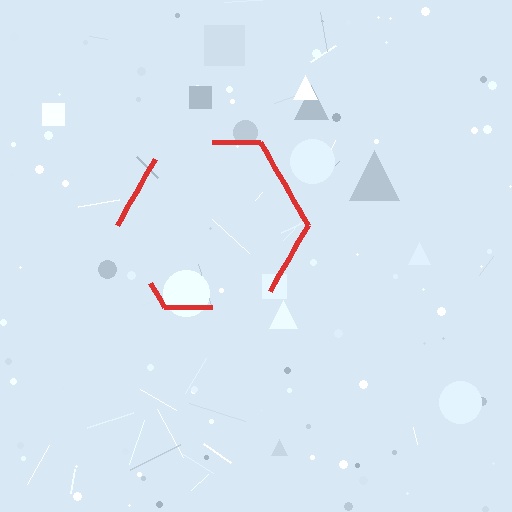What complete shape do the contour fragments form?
The contour fragments form a hexagon.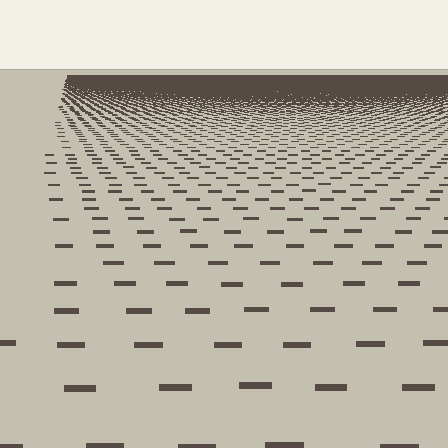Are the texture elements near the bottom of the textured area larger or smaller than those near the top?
Larger. Near the bottom, elements are closer to the viewer and appear at a bigger on-screen size.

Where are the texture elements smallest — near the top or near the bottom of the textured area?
Near the top.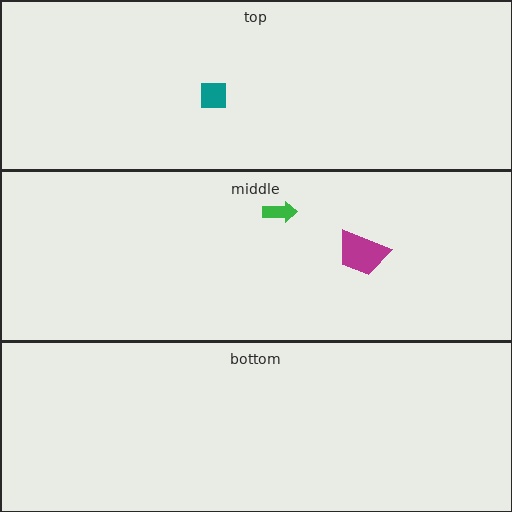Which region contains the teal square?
The top region.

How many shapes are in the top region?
1.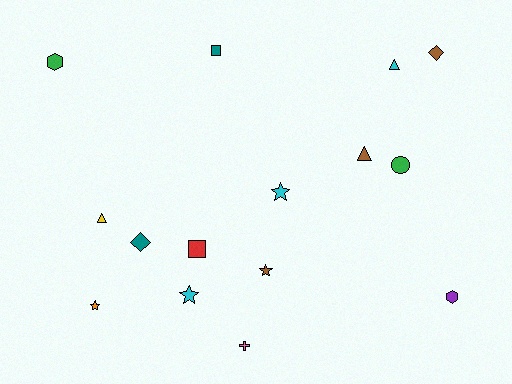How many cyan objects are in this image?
There are 3 cyan objects.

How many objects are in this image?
There are 15 objects.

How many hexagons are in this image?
There are 2 hexagons.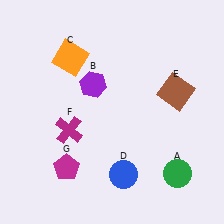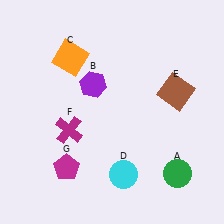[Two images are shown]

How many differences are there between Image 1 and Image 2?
There is 1 difference between the two images.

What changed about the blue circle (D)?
In Image 1, D is blue. In Image 2, it changed to cyan.